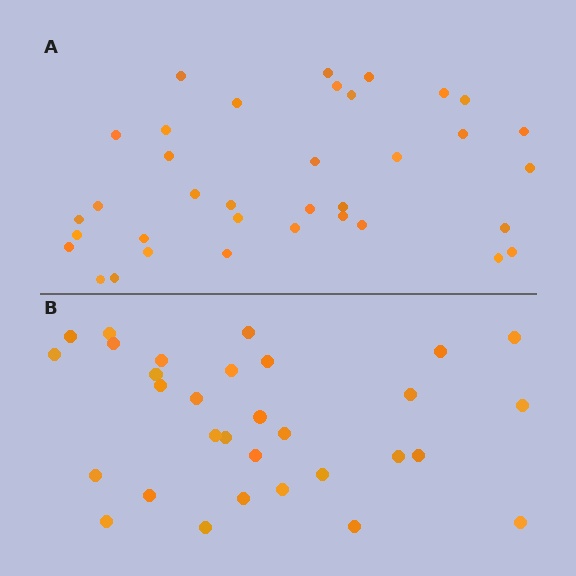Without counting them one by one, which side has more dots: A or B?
Region A (the top region) has more dots.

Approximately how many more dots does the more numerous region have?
Region A has about 5 more dots than region B.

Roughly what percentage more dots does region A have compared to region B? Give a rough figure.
About 15% more.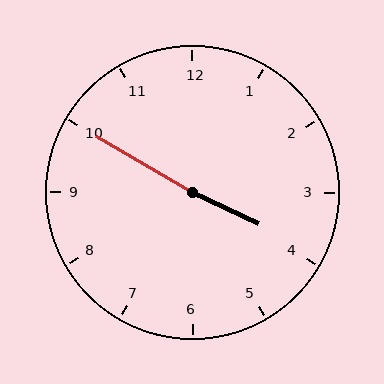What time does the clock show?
3:50.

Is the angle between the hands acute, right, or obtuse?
It is obtuse.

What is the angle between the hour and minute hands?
Approximately 175 degrees.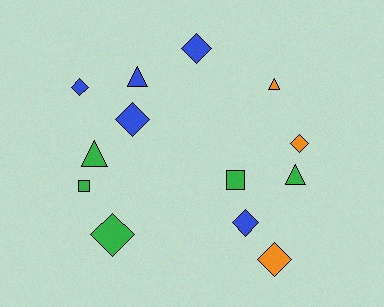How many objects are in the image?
There are 13 objects.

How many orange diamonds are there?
There are 2 orange diamonds.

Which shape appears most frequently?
Diamond, with 7 objects.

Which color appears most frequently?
Blue, with 5 objects.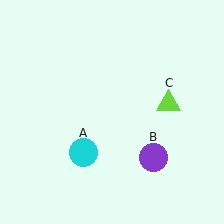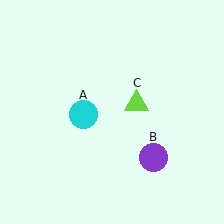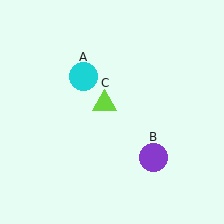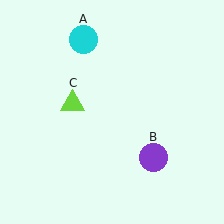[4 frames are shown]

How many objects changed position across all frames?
2 objects changed position: cyan circle (object A), lime triangle (object C).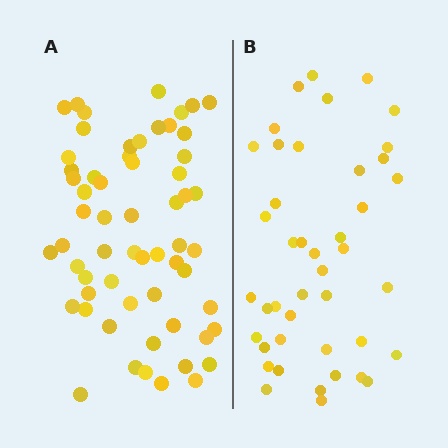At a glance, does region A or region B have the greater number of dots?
Region A (the left region) has more dots.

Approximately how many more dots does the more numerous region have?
Region A has approximately 15 more dots than region B.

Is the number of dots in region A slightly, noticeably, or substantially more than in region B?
Region A has noticeably more, but not dramatically so. The ratio is roughly 1.4 to 1.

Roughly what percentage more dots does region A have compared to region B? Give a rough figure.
About 40% more.